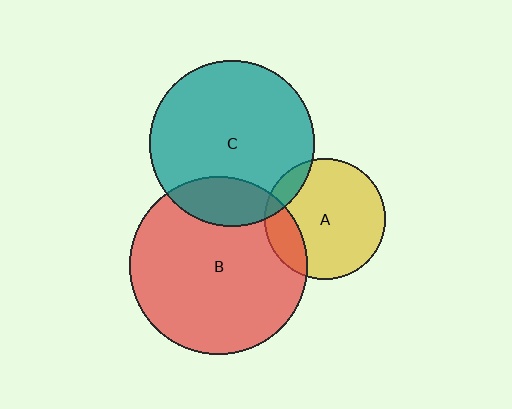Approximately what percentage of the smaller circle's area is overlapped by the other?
Approximately 20%.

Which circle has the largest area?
Circle B (red).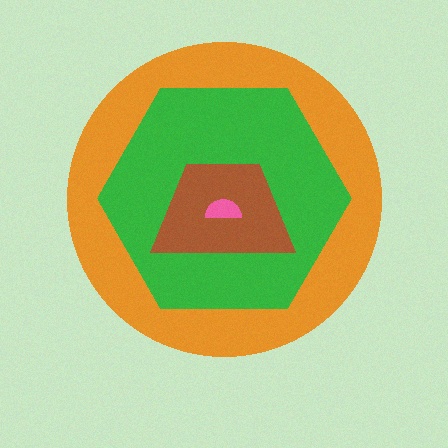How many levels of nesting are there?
4.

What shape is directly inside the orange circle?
The green hexagon.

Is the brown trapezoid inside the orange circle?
Yes.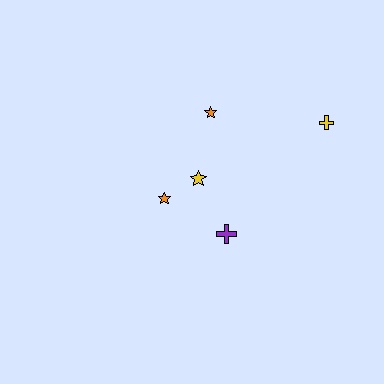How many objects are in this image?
There are 5 objects.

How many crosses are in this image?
There are 2 crosses.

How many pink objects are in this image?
There are no pink objects.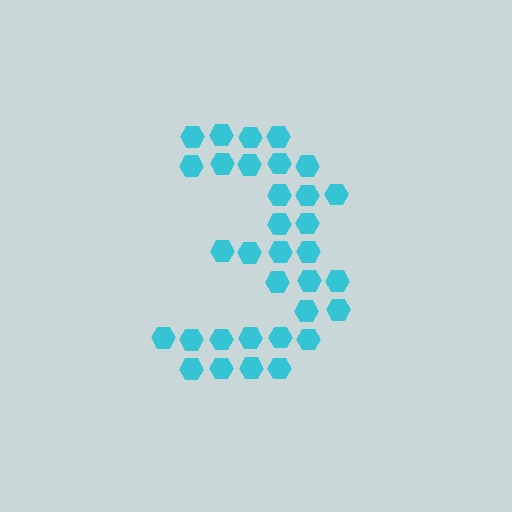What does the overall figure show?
The overall figure shows the digit 3.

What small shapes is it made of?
It is made of small hexagons.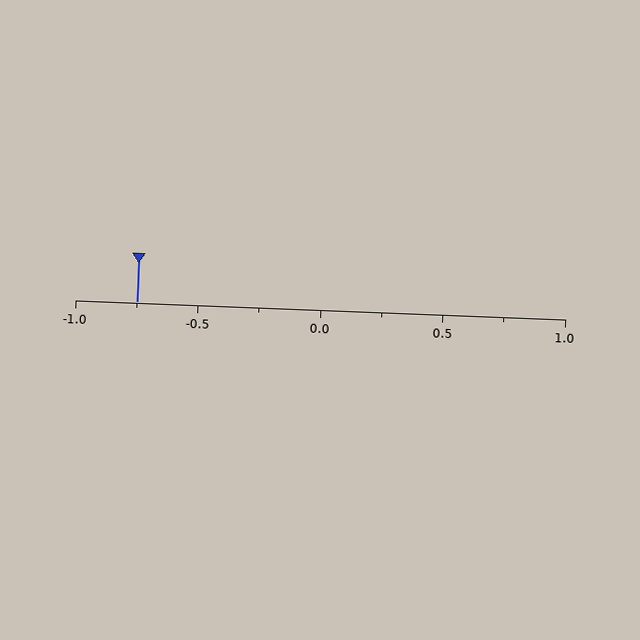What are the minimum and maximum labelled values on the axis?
The axis runs from -1.0 to 1.0.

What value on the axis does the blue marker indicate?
The marker indicates approximately -0.75.